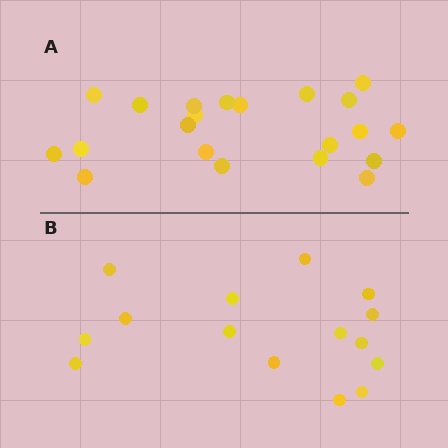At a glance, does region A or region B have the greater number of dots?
Region A (the top region) has more dots.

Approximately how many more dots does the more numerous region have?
Region A has about 6 more dots than region B.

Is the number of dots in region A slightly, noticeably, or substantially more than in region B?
Region A has noticeably more, but not dramatically so. The ratio is roughly 1.4 to 1.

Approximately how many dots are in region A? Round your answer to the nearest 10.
About 20 dots. (The exact count is 21, which rounds to 20.)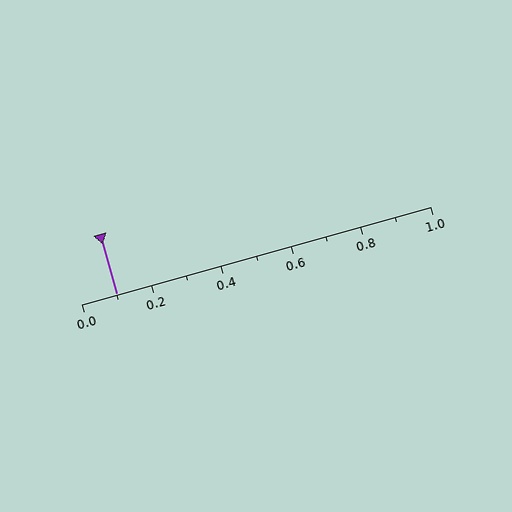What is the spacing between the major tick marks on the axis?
The major ticks are spaced 0.2 apart.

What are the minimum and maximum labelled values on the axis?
The axis runs from 0.0 to 1.0.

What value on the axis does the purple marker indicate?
The marker indicates approximately 0.1.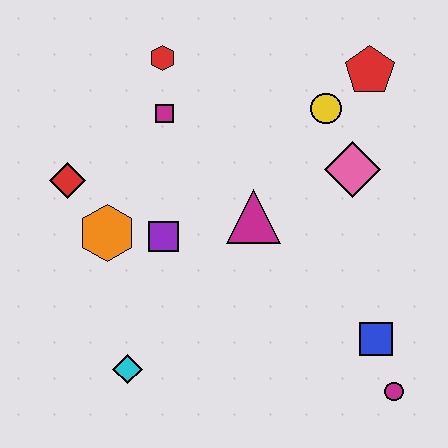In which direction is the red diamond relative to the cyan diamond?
The red diamond is above the cyan diamond.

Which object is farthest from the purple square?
The magenta circle is farthest from the purple square.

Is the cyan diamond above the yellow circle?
No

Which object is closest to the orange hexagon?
The purple square is closest to the orange hexagon.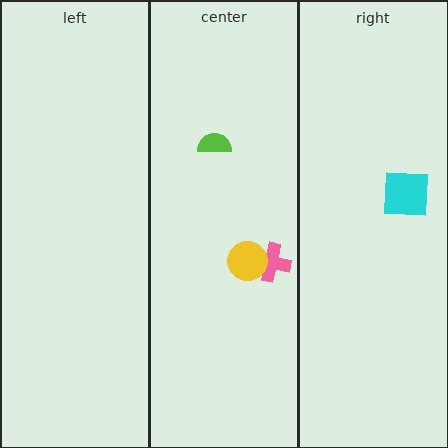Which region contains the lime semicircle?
The center region.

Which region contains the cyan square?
The right region.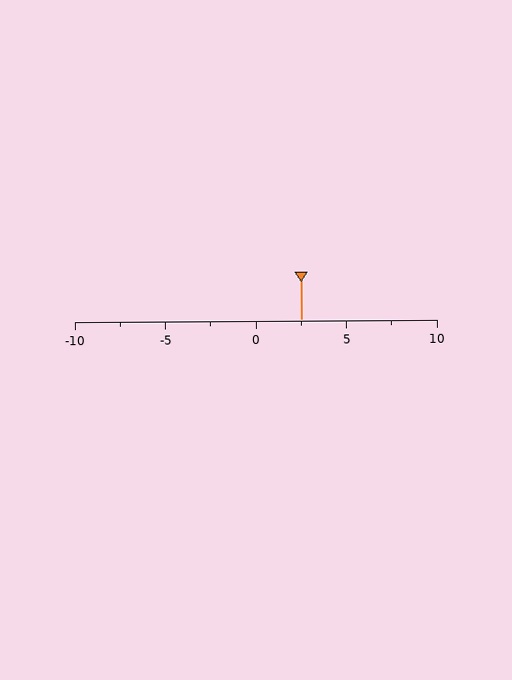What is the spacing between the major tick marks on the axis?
The major ticks are spaced 5 apart.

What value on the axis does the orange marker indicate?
The marker indicates approximately 2.5.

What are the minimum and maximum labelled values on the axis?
The axis runs from -10 to 10.